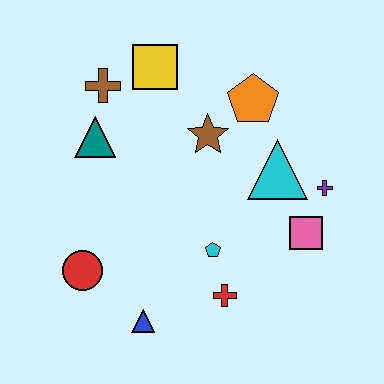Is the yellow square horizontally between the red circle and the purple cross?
Yes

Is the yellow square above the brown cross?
Yes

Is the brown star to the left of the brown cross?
No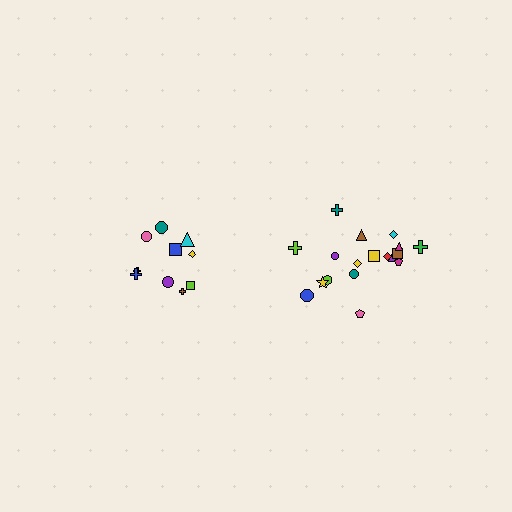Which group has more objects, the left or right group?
The right group.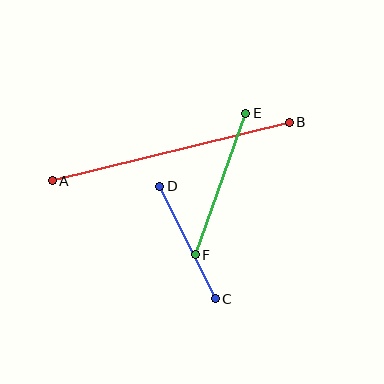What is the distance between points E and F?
The distance is approximately 150 pixels.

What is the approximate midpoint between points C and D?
The midpoint is at approximately (188, 242) pixels.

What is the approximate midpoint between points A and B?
The midpoint is at approximately (171, 152) pixels.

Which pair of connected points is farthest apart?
Points A and B are farthest apart.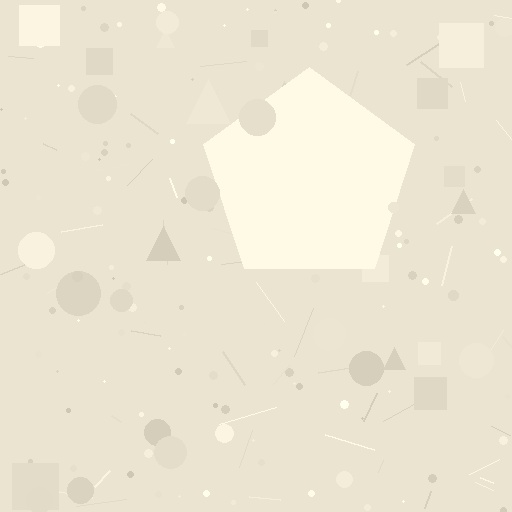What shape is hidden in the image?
A pentagon is hidden in the image.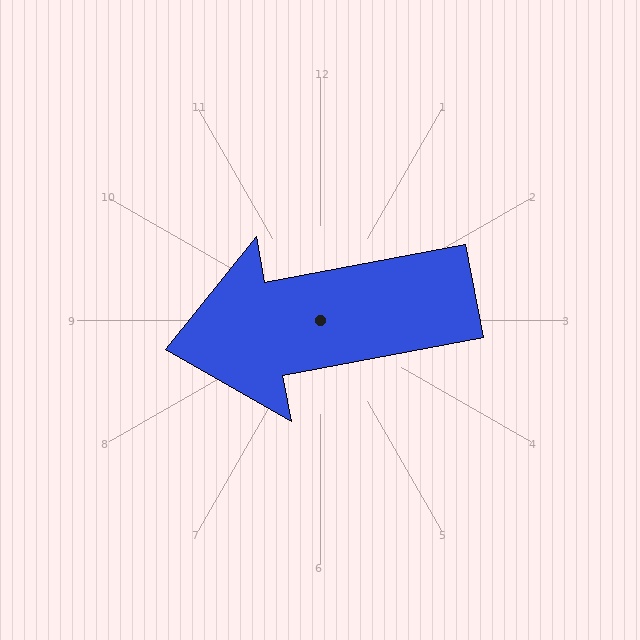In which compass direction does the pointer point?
West.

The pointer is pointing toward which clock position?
Roughly 9 o'clock.